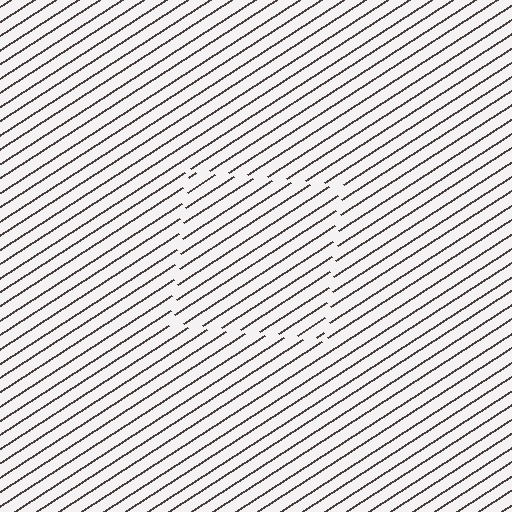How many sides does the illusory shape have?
4 sides — the line-ends trace a square.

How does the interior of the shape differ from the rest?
The interior of the shape contains the same grating, shifted by half a period — the contour is defined by the phase discontinuity where line-ends from the inner and outer gratings abut.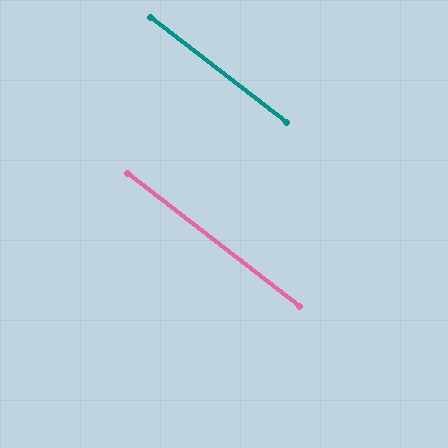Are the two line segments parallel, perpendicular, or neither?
Parallel — their directions differ by only 0.0°.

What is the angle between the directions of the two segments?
Approximately 0 degrees.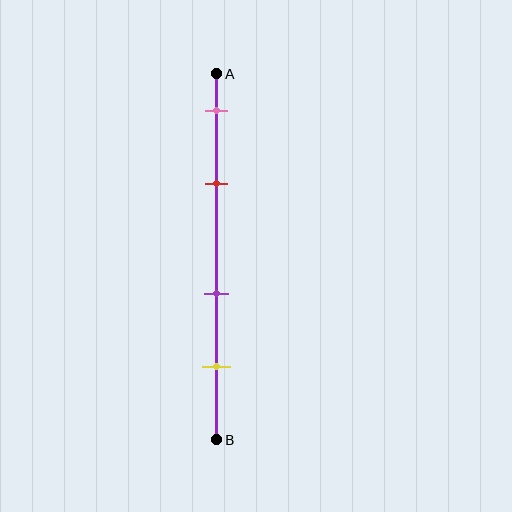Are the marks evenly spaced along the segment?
No, the marks are not evenly spaced.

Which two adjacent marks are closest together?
The pink and red marks are the closest adjacent pair.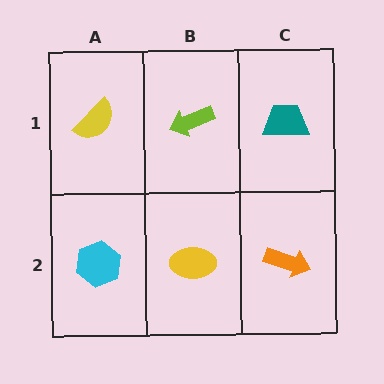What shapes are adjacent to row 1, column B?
A yellow ellipse (row 2, column B), a yellow semicircle (row 1, column A), a teal trapezoid (row 1, column C).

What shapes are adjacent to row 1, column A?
A cyan hexagon (row 2, column A), a lime arrow (row 1, column B).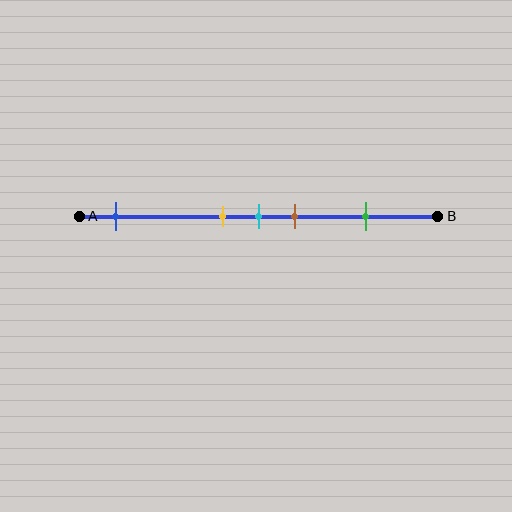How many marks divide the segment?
There are 5 marks dividing the segment.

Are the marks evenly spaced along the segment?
No, the marks are not evenly spaced.